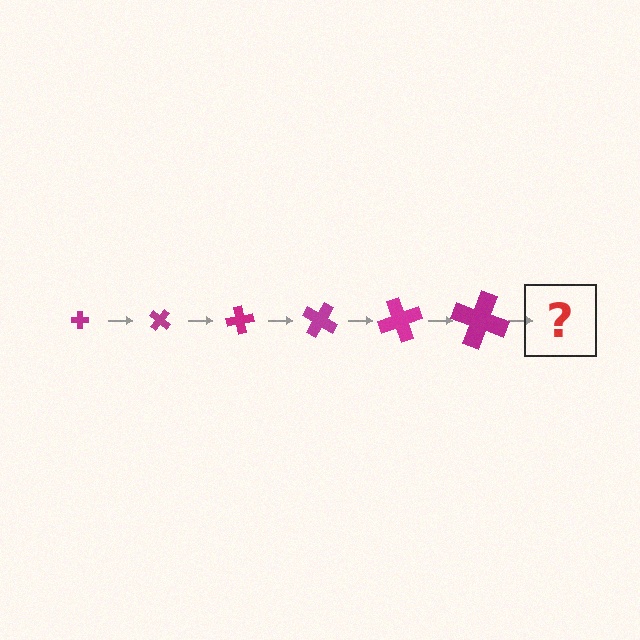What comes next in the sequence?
The next element should be a cross, larger than the previous one and rotated 240 degrees from the start.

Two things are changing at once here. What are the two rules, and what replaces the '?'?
The two rules are that the cross grows larger each step and it rotates 40 degrees each step. The '?' should be a cross, larger than the previous one and rotated 240 degrees from the start.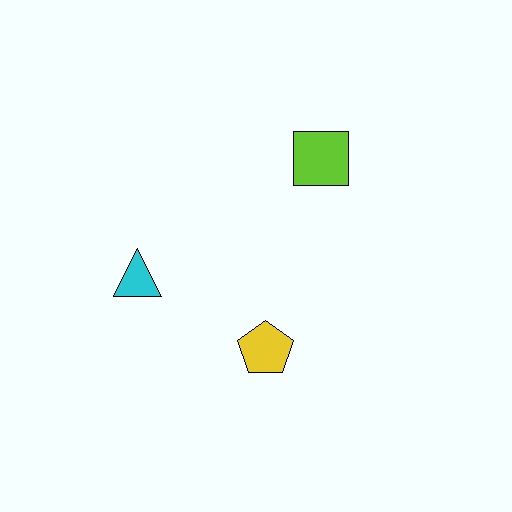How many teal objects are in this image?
There are no teal objects.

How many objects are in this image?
There are 3 objects.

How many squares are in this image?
There is 1 square.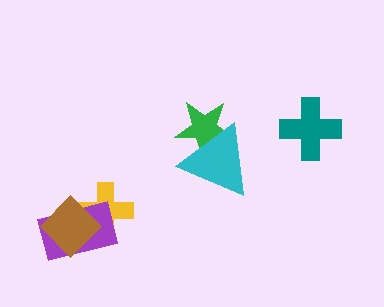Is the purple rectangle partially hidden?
Yes, it is partially covered by another shape.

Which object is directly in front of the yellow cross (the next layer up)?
The purple rectangle is directly in front of the yellow cross.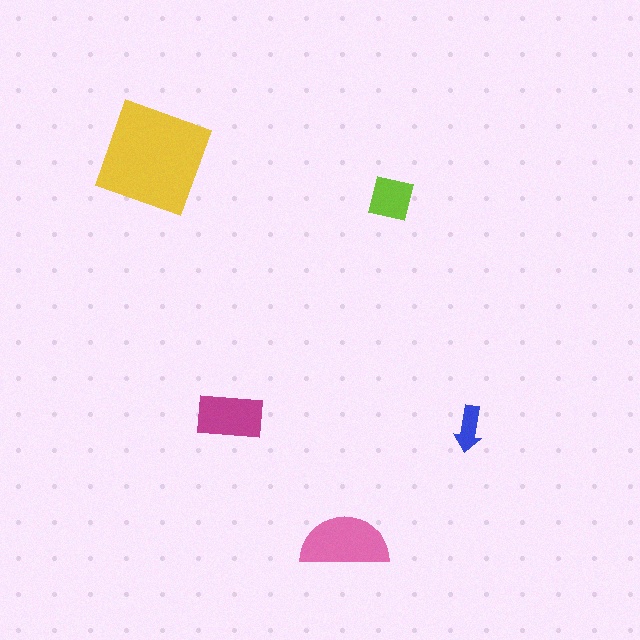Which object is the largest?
The yellow square.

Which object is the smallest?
The blue arrow.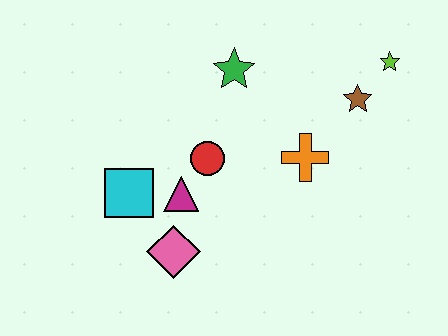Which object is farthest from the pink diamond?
The lime star is farthest from the pink diamond.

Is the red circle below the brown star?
Yes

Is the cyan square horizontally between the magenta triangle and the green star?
No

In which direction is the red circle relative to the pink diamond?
The red circle is above the pink diamond.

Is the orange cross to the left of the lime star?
Yes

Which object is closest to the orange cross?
The brown star is closest to the orange cross.